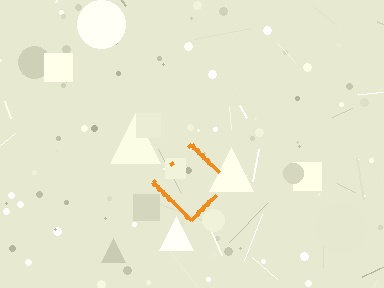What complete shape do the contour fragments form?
The contour fragments form a diamond.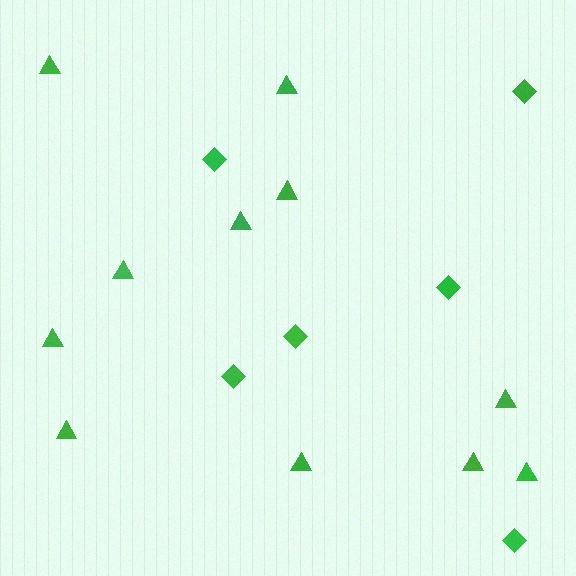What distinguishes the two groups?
There are 2 groups: one group of triangles (11) and one group of diamonds (6).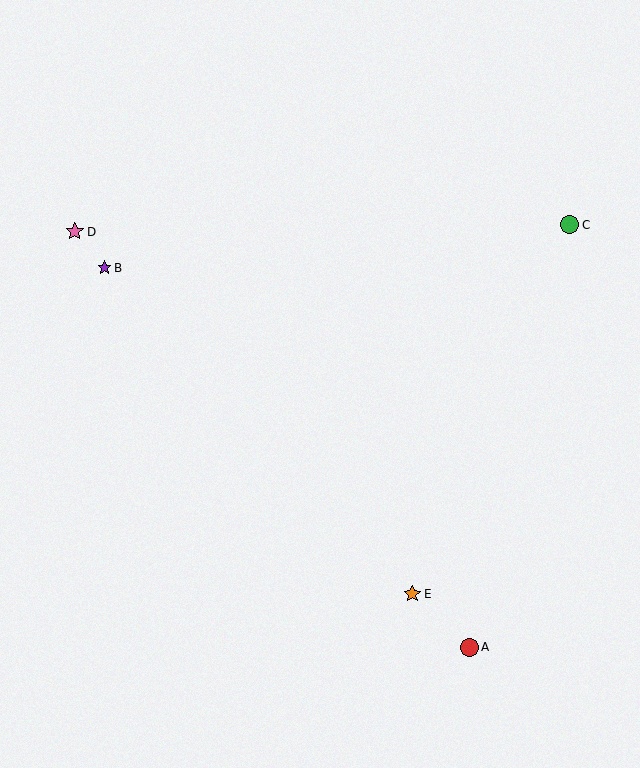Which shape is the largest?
The green circle (labeled C) is the largest.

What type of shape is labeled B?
Shape B is a purple star.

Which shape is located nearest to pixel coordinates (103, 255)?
The purple star (labeled B) at (104, 268) is nearest to that location.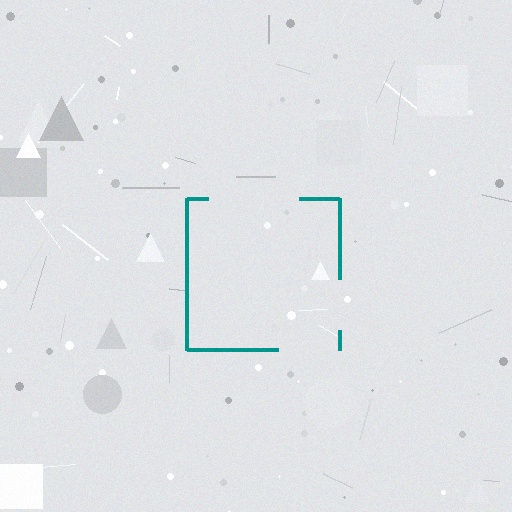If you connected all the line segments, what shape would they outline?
They would outline a square.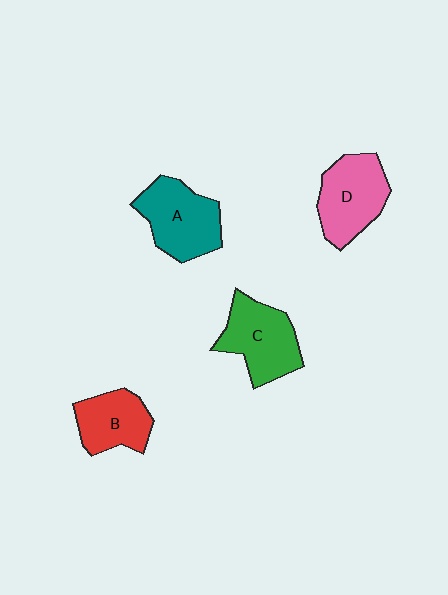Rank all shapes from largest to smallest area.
From largest to smallest: A (teal), D (pink), C (green), B (red).